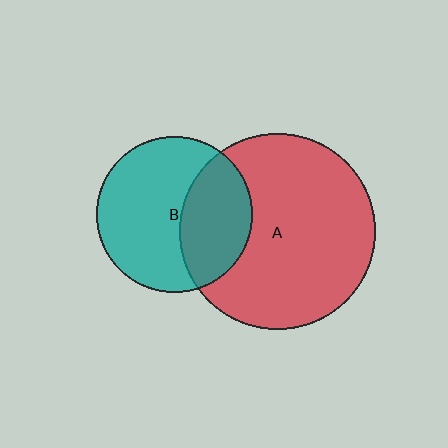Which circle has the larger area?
Circle A (red).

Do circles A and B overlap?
Yes.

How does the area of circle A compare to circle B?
Approximately 1.6 times.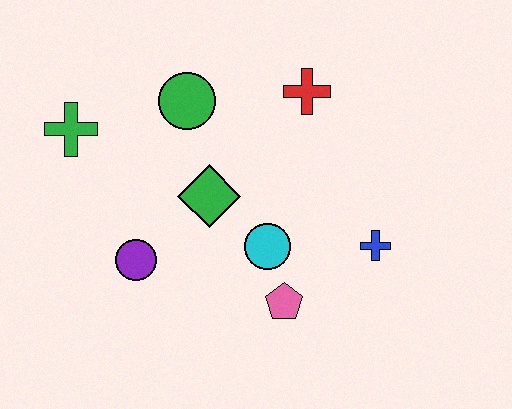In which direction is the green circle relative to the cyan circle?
The green circle is above the cyan circle.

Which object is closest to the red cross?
The green circle is closest to the red cross.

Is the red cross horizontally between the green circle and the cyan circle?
No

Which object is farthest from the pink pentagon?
The green cross is farthest from the pink pentagon.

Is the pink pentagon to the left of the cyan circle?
No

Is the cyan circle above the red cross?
No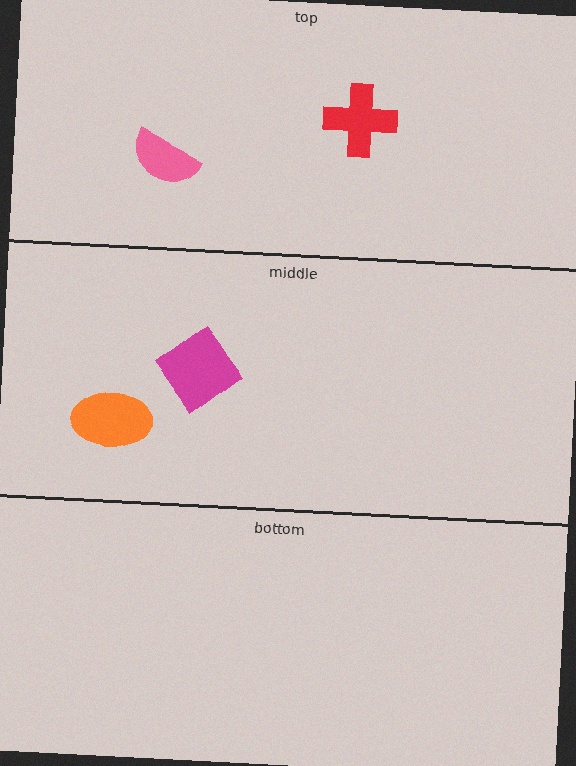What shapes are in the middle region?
The orange ellipse, the magenta diamond.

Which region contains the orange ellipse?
The middle region.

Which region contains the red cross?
The top region.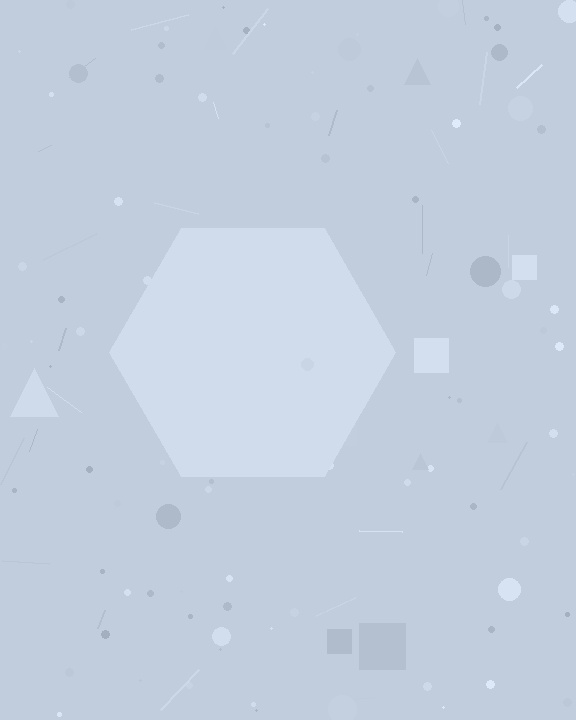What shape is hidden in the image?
A hexagon is hidden in the image.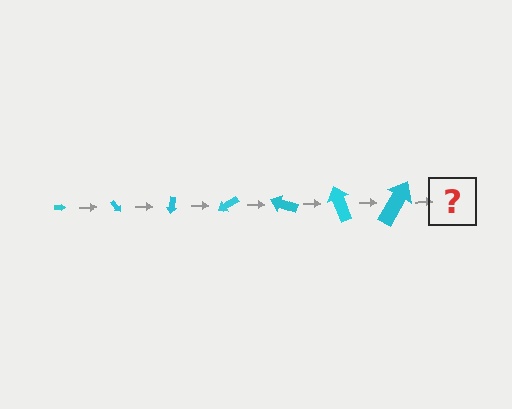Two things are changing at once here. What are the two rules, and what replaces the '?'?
The two rules are that the arrow grows larger each step and it rotates 50 degrees each step. The '?' should be an arrow, larger than the previous one and rotated 350 degrees from the start.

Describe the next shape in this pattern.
It should be an arrow, larger than the previous one and rotated 350 degrees from the start.